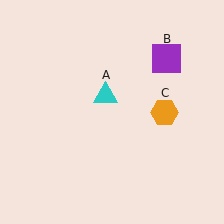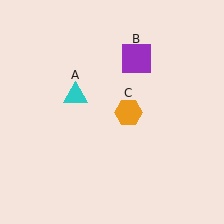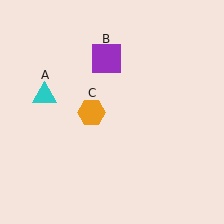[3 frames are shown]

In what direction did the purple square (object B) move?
The purple square (object B) moved left.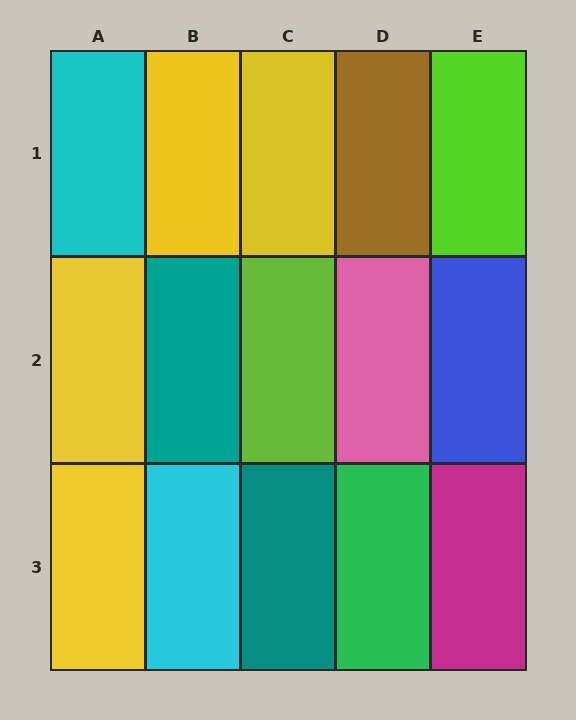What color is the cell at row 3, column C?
Teal.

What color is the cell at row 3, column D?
Green.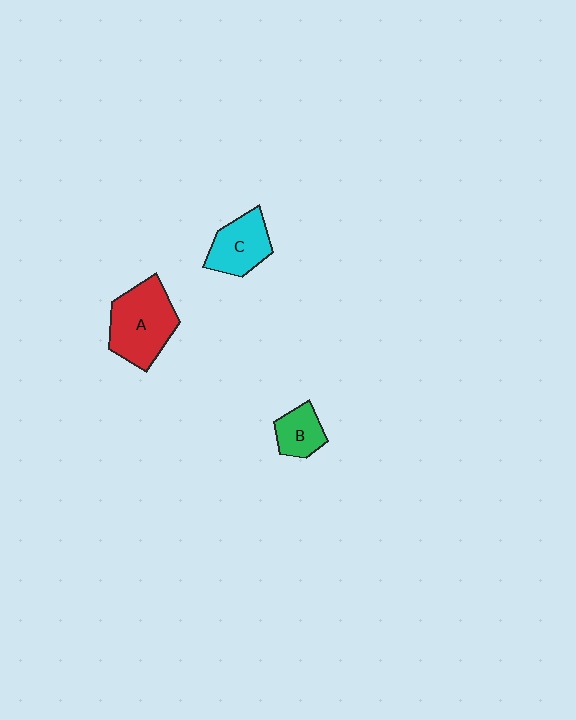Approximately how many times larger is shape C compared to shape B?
Approximately 1.5 times.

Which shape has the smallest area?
Shape B (green).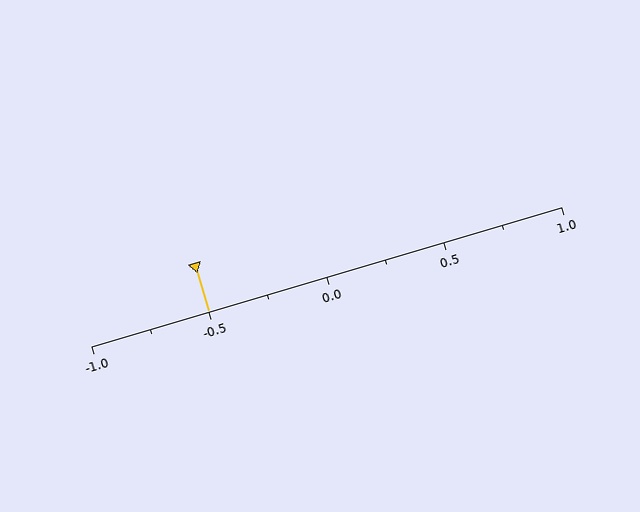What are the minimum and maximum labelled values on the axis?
The axis runs from -1.0 to 1.0.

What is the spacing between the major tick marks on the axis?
The major ticks are spaced 0.5 apart.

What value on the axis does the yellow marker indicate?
The marker indicates approximately -0.5.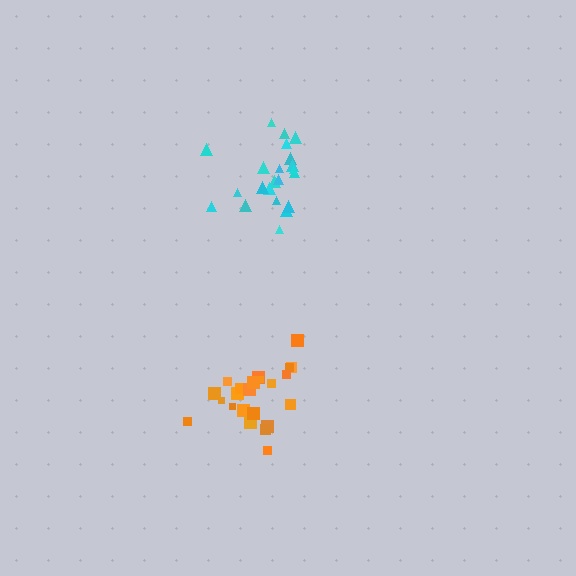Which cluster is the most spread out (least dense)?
Cyan.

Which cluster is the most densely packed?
Orange.